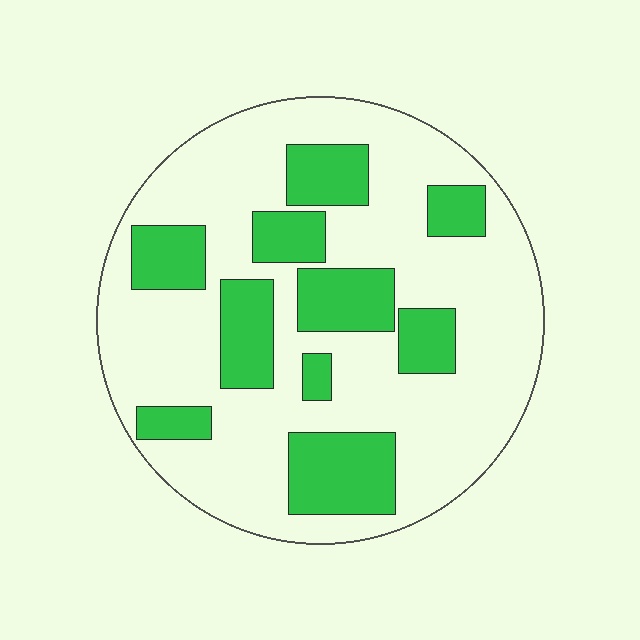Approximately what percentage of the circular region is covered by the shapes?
Approximately 30%.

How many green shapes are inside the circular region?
10.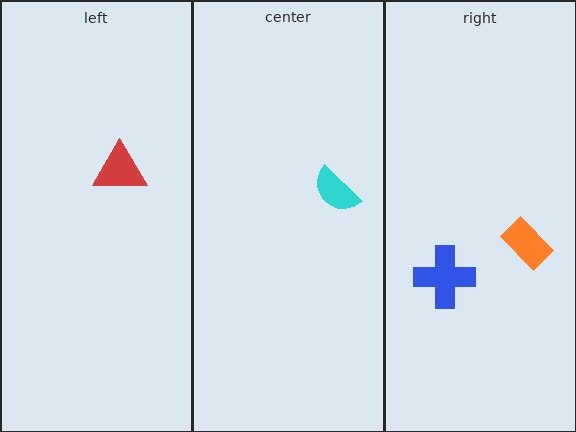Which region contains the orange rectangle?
The right region.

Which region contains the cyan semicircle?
The center region.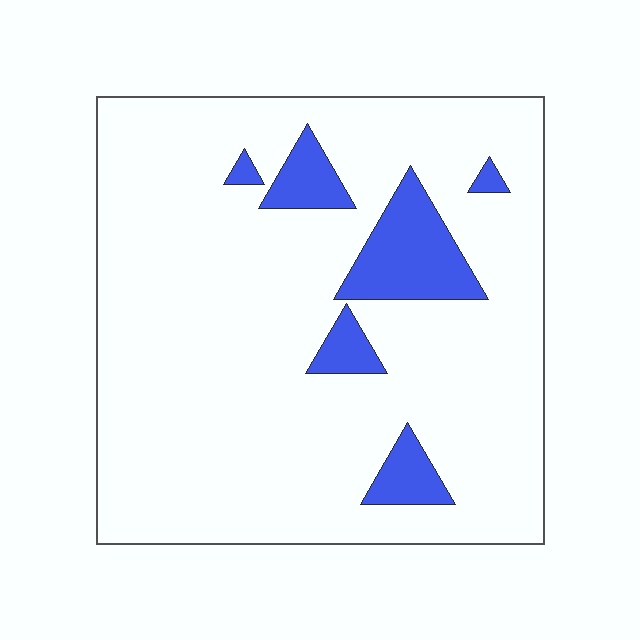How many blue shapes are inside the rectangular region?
6.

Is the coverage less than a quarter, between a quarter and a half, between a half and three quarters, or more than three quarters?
Less than a quarter.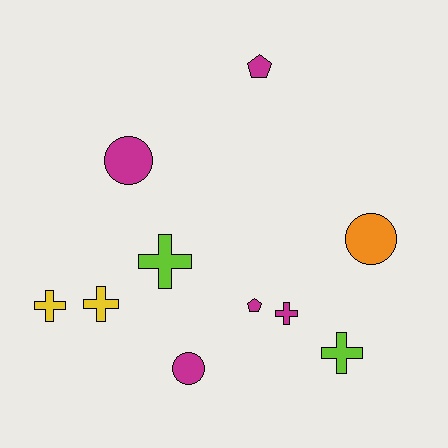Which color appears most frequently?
Magenta, with 5 objects.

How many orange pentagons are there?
There are no orange pentagons.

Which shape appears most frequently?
Cross, with 5 objects.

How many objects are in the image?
There are 10 objects.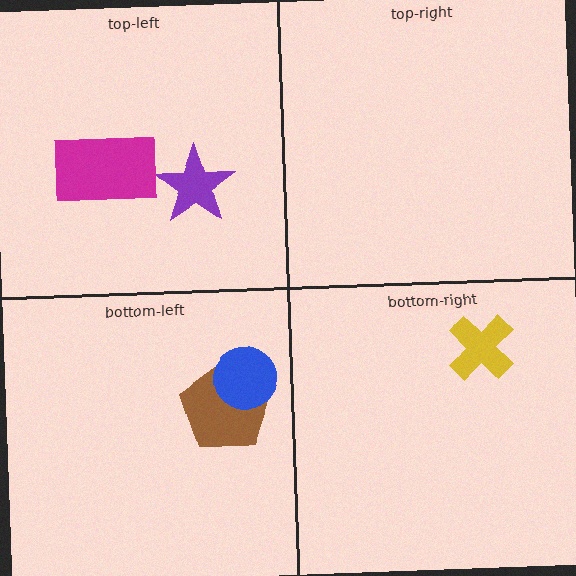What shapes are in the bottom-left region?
The brown pentagon, the blue circle.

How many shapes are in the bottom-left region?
2.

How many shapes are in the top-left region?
2.